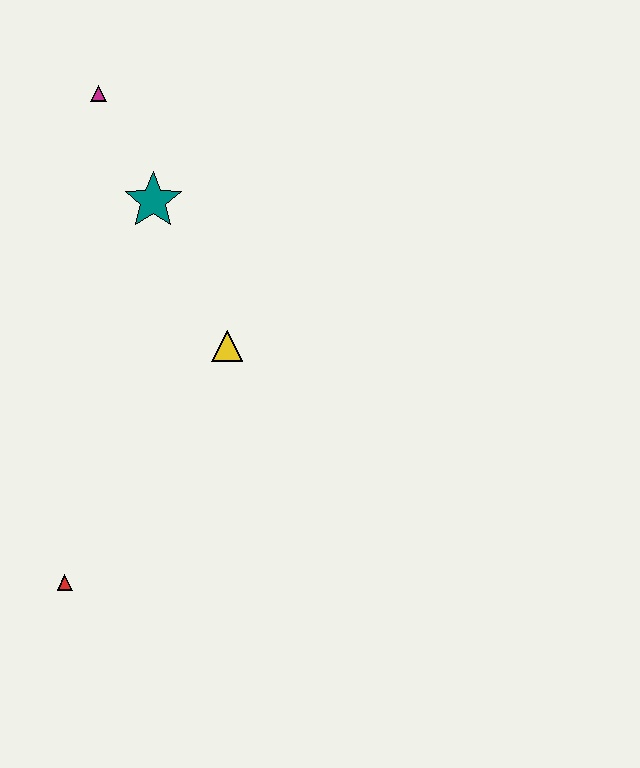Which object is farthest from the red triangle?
The magenta triangle is farthest from the red triangle.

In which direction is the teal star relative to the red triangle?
The teal star is above the red triangle.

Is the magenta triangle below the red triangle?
No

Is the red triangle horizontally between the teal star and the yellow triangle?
No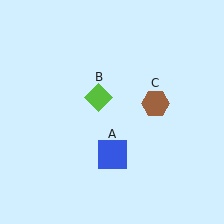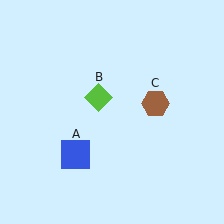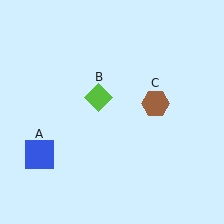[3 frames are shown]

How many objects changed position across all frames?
1 object changed position: blue square (object A).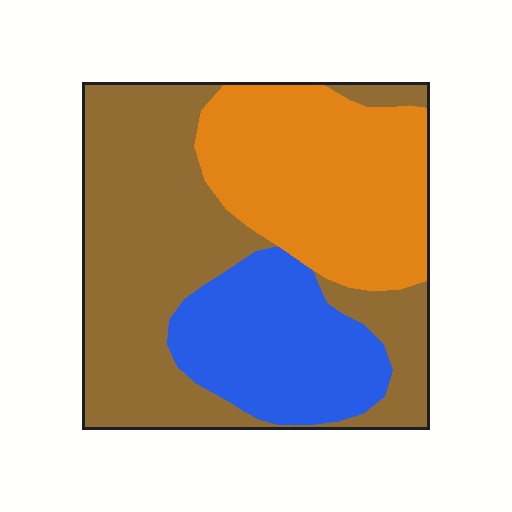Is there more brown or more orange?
Brown.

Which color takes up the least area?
Blue, at roughly 20%.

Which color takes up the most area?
Brown, at roughly 45%.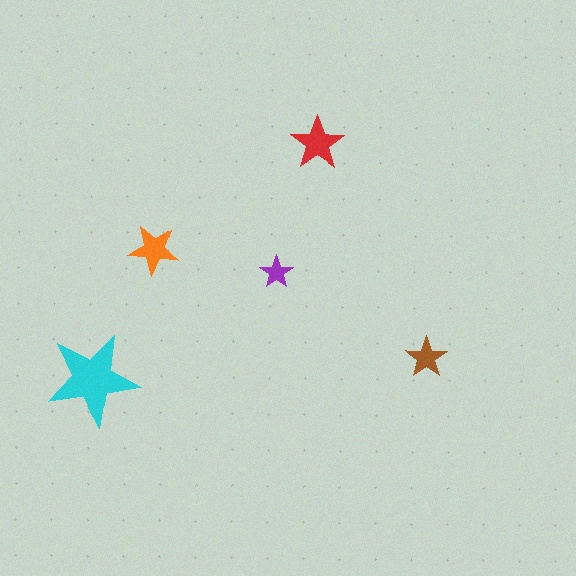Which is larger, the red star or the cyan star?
The cyan one.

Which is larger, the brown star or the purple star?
The brown one.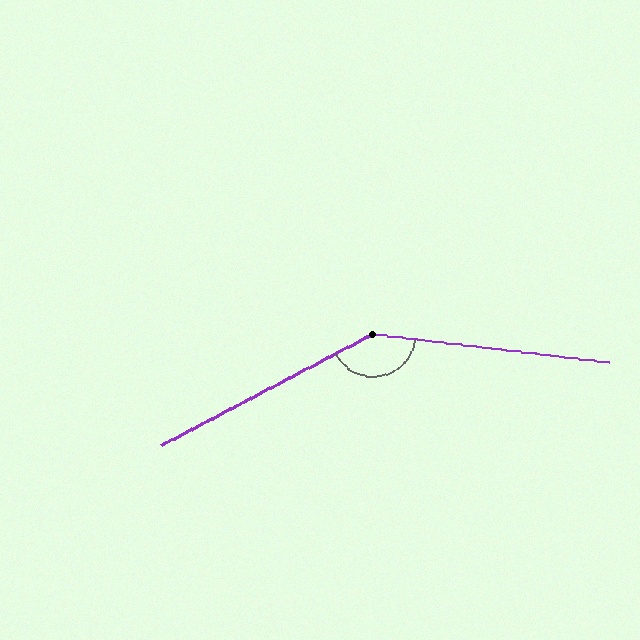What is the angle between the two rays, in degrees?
Approximately 146 degrees.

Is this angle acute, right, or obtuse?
It is obtuse.